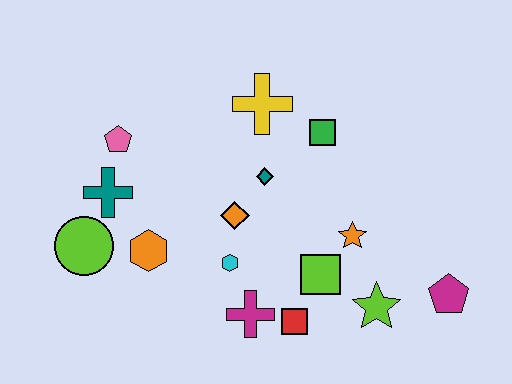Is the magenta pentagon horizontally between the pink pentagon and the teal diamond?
No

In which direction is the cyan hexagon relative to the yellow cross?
The cyan hexagon is below the yellow cross.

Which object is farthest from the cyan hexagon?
The magenta pentagon is farthest from the cyan hexagon.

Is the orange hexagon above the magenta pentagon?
Yes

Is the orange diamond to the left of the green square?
Yes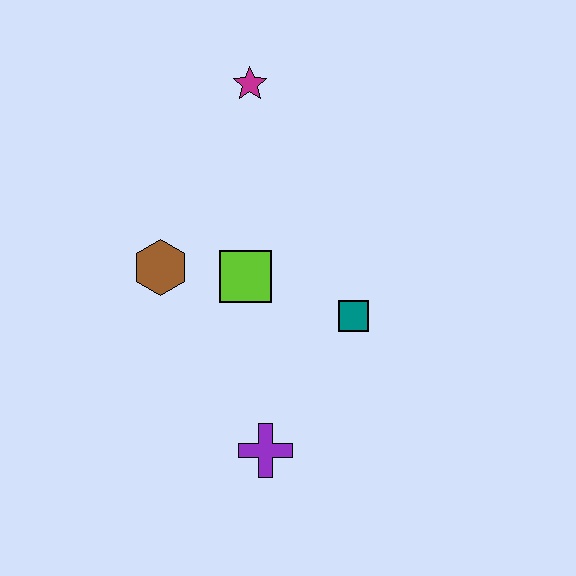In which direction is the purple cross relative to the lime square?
The purple cross is below the lime square.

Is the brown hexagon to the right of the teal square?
No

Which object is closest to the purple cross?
The teal square is closest to the purple cross.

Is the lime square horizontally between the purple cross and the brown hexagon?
Yes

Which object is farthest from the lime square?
The magenta star is farthest from the lime square.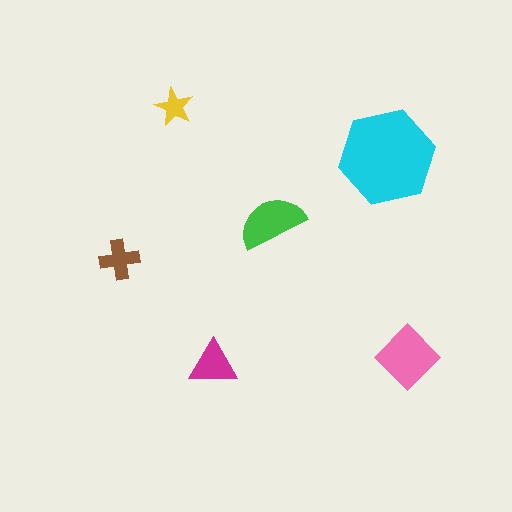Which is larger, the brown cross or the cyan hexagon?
The cyan hexagon.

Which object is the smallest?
The yellow star.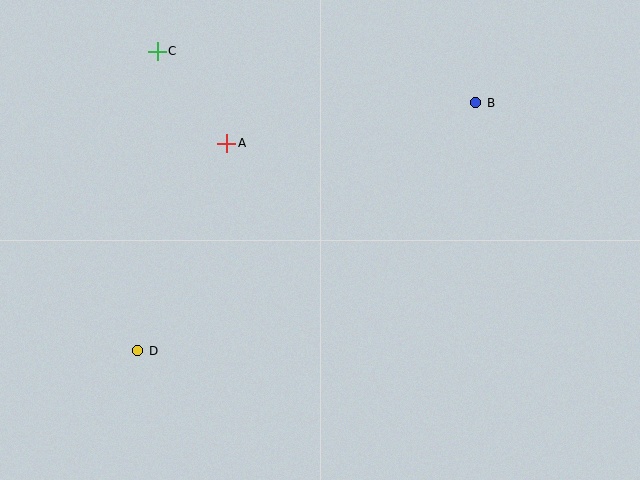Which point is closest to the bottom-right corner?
Point B is closest to the bottom-right corner.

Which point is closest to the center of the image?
Point A at (227, 143) is closest to the center.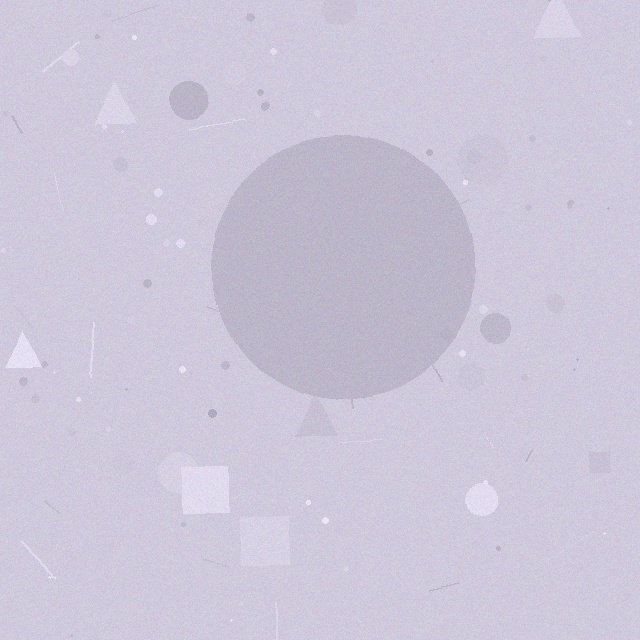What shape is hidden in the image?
A circle is hidden in the image.